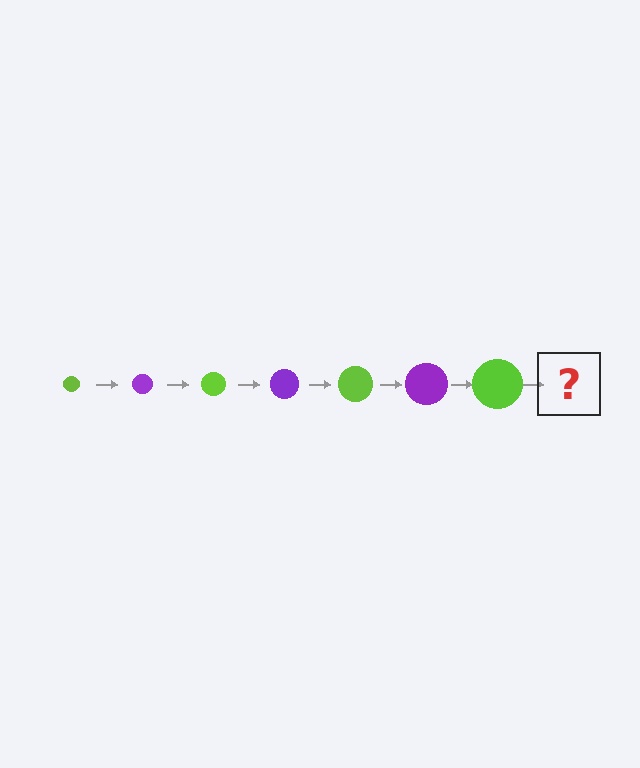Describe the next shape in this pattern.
It should be a purple circle, larger than the previous one.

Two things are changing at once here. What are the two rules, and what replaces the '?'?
The two rules are that the circle grows larger each step and the color cycles through lime and purple. The '?' should be a purple circle, larger than the previous one.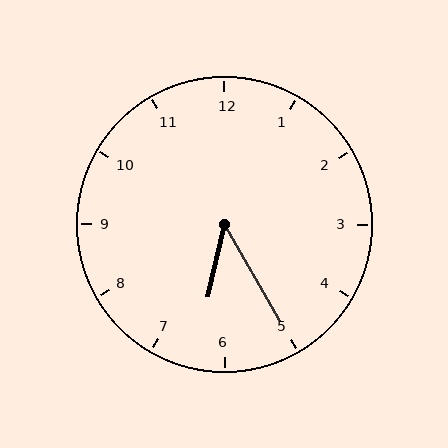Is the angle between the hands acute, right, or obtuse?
It is acute.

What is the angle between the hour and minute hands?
Approximately 42 degrees.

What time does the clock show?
6:25.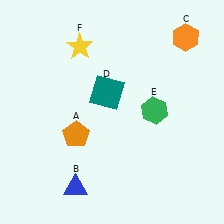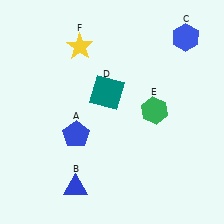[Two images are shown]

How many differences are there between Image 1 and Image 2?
There are 2 differences between the two images.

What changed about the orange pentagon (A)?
In Image 1, A is orange. In Image 2, it changed to blue.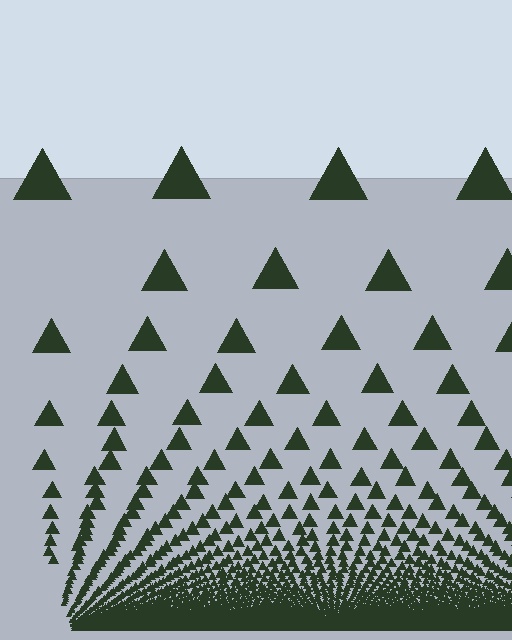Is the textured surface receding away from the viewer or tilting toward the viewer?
The surface appears to tilt toward the viewer. Texture elements get larger and sparser toward the top.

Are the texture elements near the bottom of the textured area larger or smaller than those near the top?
Smaller. The gradient is inverted — elements near the bottom are smaller and denser.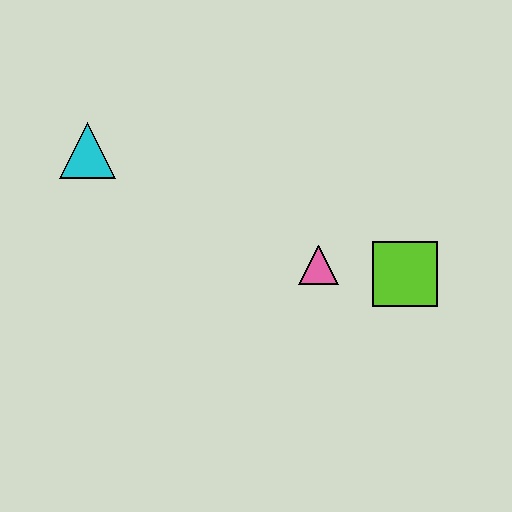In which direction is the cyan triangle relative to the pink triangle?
The cyan triangle is to the left of the pink triangle.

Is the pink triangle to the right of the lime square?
No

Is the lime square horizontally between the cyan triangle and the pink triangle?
No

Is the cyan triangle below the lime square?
No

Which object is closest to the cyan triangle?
The pink triangle is closest to the cyan triangle.